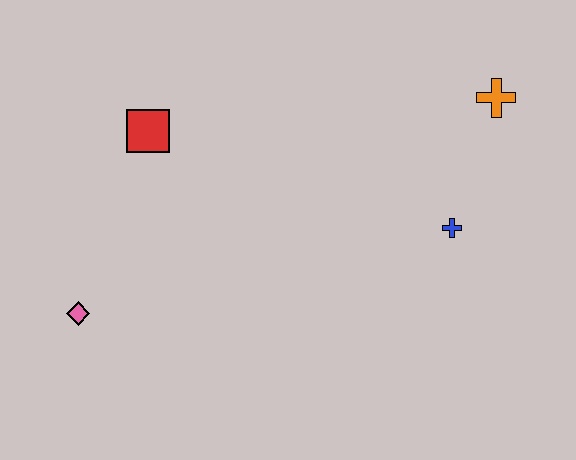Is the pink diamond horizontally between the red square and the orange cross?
No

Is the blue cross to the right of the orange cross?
No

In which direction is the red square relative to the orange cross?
The red square is to the left of the orange cross.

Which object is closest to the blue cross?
The orange cross is closest to the blue cross.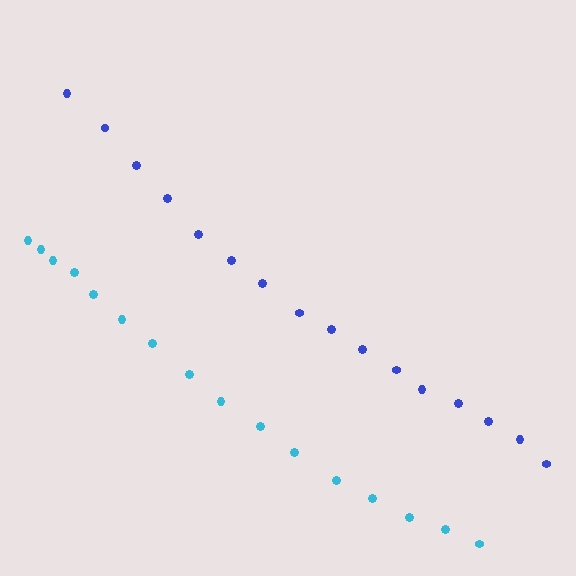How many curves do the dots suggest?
There are 2 distinct paths.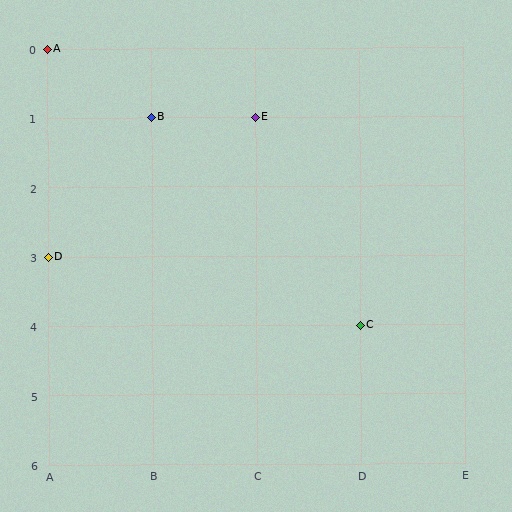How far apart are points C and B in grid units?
Points C and B are 2 columns and 3 rows apart (about 3.6 grid units diagonally).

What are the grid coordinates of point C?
Point C is at grid coordinates (D, 4).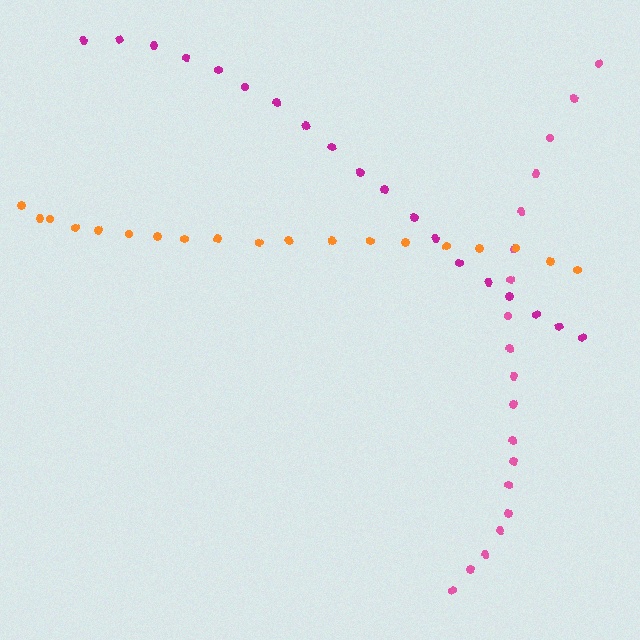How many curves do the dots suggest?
There are 3 distinct paths.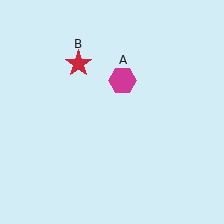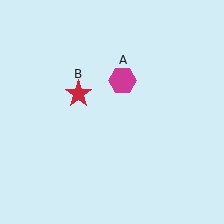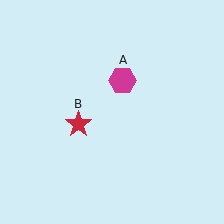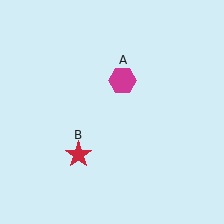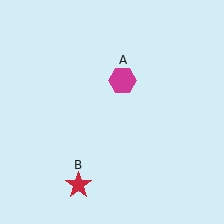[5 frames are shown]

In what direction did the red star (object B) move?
The red star (object B) moved down.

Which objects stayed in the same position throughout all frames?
Magenta hexagon (object A) remained stationary.